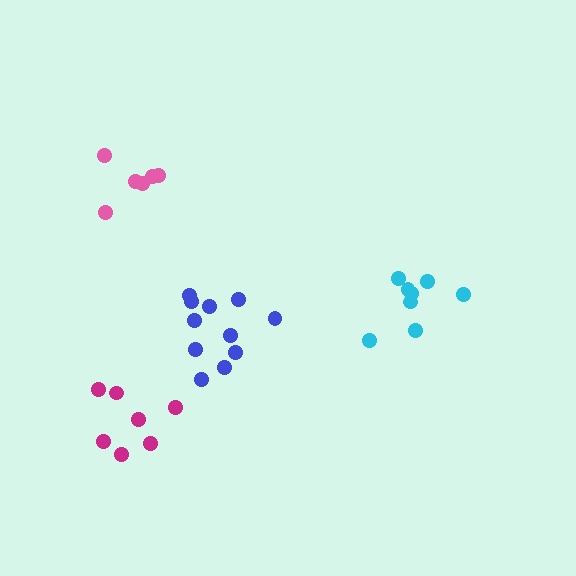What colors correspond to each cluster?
The clusters are colored: blue, magenta, pink, cyan.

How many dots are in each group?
Group 1: 11 dots, Group 2: 7 dots, Group 3: 6 dots, Group 4: 8 dots (32 total).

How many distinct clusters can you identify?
There are 4 distinct clusters.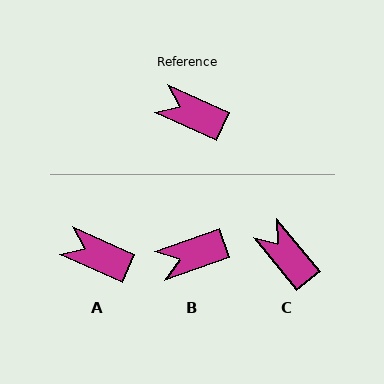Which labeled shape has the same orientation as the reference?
A.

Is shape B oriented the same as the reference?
No, it is off by about 44 degrees.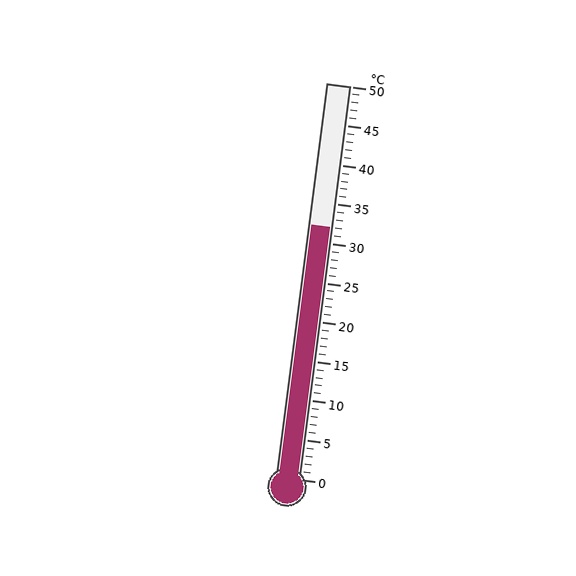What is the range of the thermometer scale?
The thermometer scale ranges from 0°C to 50°C.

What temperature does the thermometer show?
The thermometer shows approximately 32°C.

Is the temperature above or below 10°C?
The temperature is above 10°C.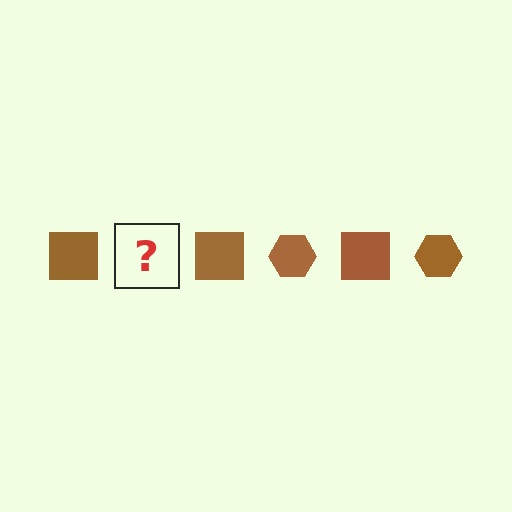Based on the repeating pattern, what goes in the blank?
The blank should be a brown hexagon.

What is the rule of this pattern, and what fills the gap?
The rule is that the pattern cycles through square, hexagon shapes in brown. The gap should be filled with a brown hexagon.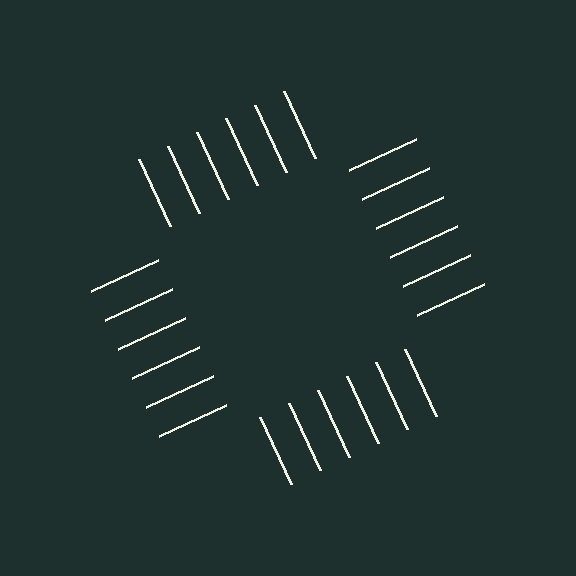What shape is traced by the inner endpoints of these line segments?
An illusory square — the line segments terminate on its edges but no continuous stroke is drawn.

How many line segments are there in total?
24 — 6 along each of the 4 edges.